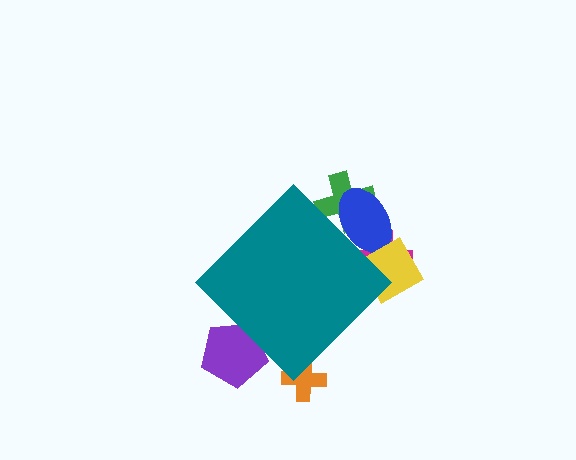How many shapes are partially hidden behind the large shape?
6 shapes are partially hidden.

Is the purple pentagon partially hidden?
Yes, the purple pentagon is partially hidden behind the teal diamond.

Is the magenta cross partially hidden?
Yes, the magenta cross is partially hidden behind the teal diamond.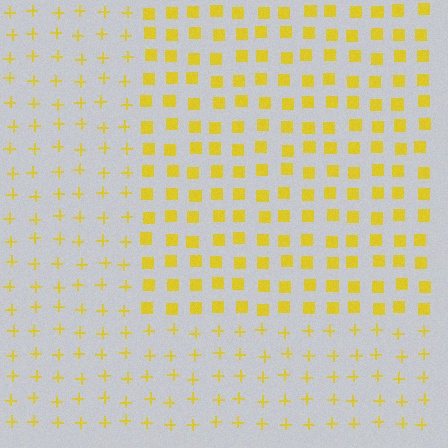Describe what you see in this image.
The image is filled with small yellow elements arranged in a uniform grid. A rectangle-shaped region contains squares, while the surrounding area contains plus signs. The boundary is defined purely by the change in element shape.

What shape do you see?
I see a rectangle.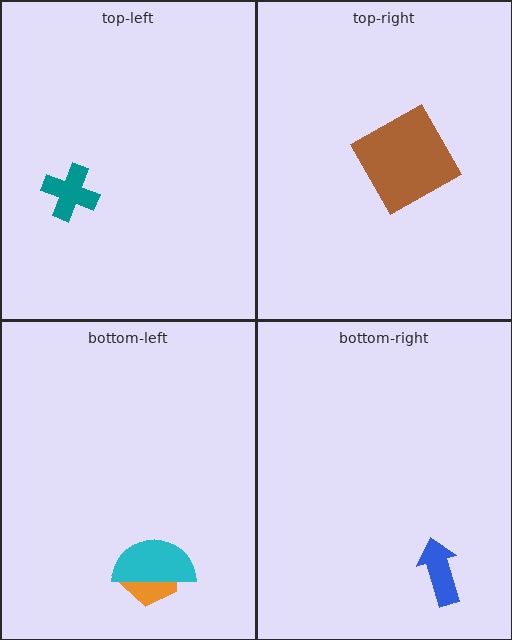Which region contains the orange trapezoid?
The bottom-left region.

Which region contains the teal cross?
The top-left region.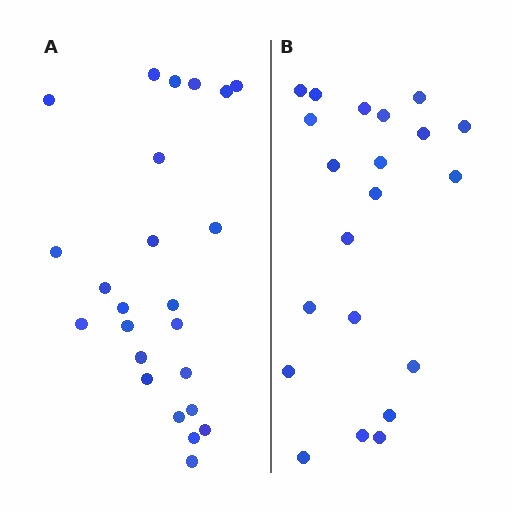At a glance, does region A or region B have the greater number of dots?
Region A (the left region) has more dots.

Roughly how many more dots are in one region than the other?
Region A has just a few more — roughly 2 or 3 more dots than region B.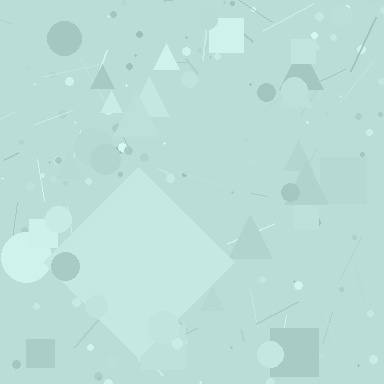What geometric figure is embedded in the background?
A diamond is embedded in the background.